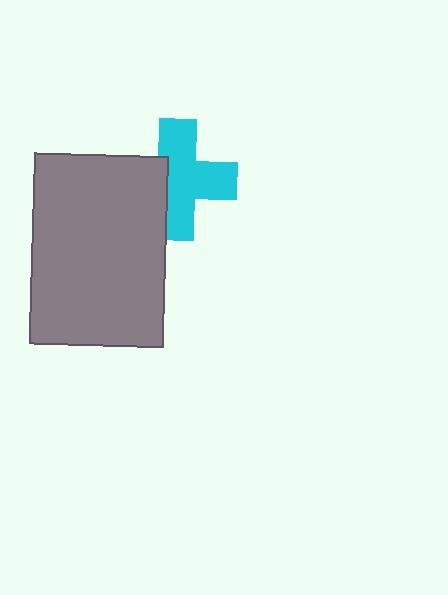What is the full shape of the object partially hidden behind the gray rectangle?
The partially hidden object is a cyan cross.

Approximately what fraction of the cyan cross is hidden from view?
Roughly 33% of the cyan cross is hidden behind the gray rectangle.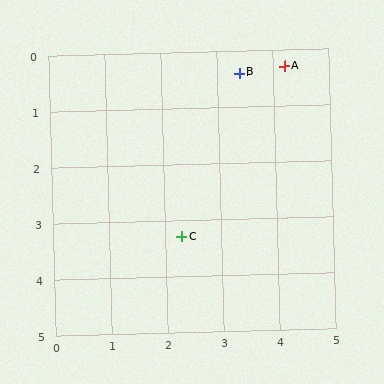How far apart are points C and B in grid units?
Points C and B are about 3.1 grid units apart.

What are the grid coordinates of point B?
Point B is at approximately (3.4, 0.4).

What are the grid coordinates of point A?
Point A is at approximately (4.2, 0.3).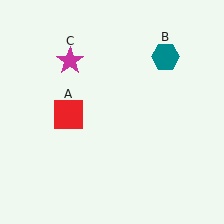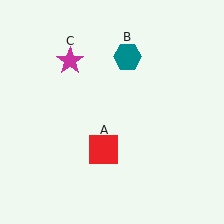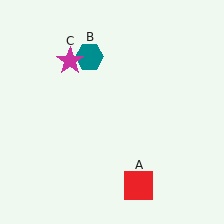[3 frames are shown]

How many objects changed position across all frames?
2 objects changed position: red square (object A), teal hexagon (object B).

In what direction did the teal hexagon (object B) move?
The teal hexagon (object B) moved left.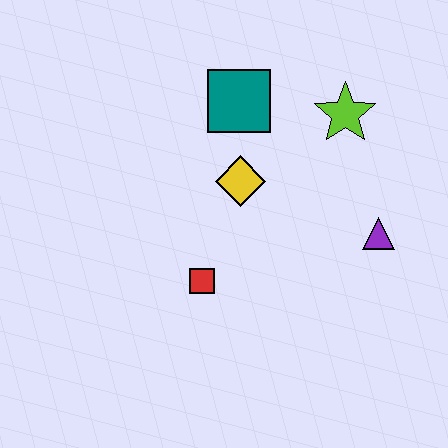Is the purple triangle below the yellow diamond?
Yes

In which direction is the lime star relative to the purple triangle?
The lime star is above the purple triangle.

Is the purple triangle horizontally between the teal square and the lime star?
No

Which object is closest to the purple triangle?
The lime star is closest to the purple triangle.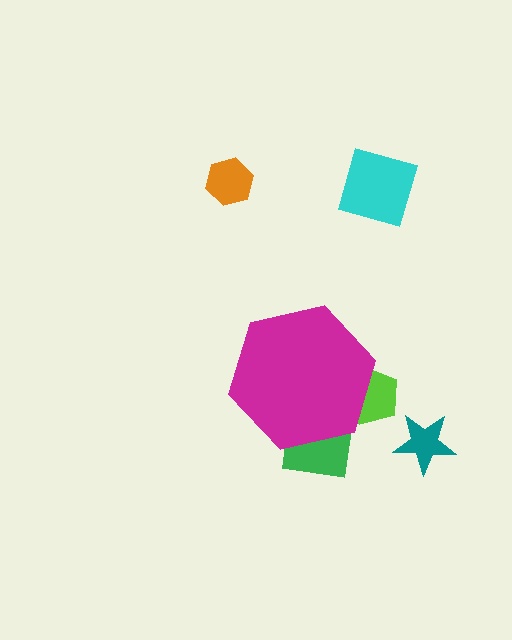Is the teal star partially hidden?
No, the teal star is fully visible.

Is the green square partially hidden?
Yes, the green square is partially hidden behind the magenta hexagon.